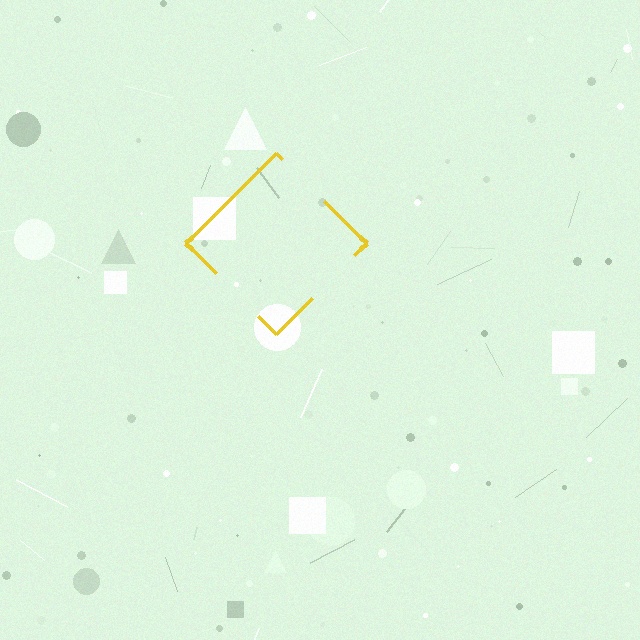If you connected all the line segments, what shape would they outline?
They would outline a diamond.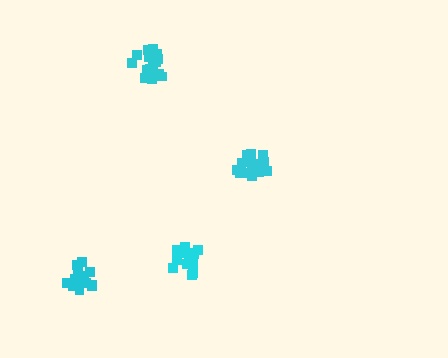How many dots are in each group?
Group 1: 17 dots, Group 2: 15 dots, Group 3: 18 dots, Group 4: 19 dots (69 total).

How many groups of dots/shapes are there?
There are 4 groups.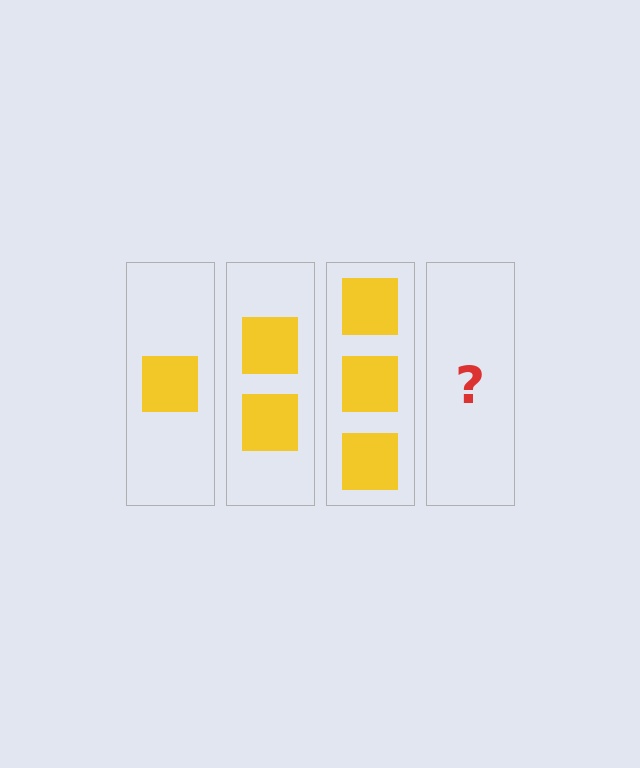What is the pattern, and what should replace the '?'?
The pattern is that each step adds one more square. The '?' should be 4 squares.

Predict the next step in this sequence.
The next step is 4 squares.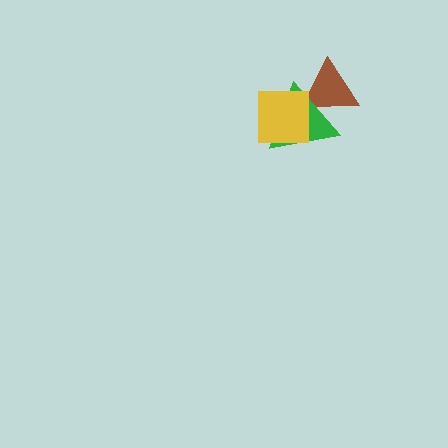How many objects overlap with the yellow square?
1 object overlaps with the yellow square.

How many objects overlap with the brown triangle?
1 object overlaps with the brown triangle.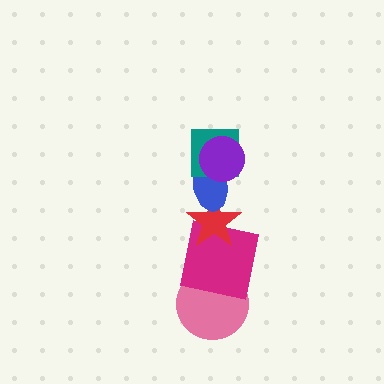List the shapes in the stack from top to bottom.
From top to bottom: the purple circle, the teal square, the blue ellipse, the red star, the magenta square, the pink circle.